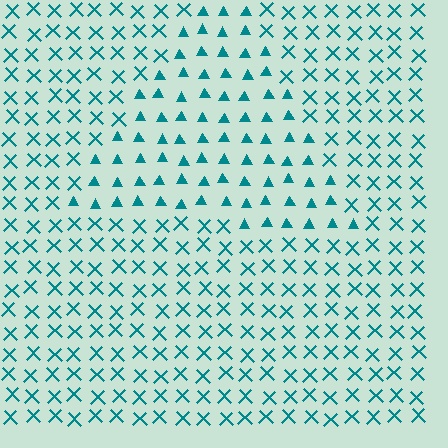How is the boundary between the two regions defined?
The boundary is defined by a change in element shape: triangles inside vs. X marks outside. All elements share the same color and spacing.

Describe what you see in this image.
The image is filled with small teal elements arranged in a uniform grid. A triangle-shaped region contains triangles, while the surrounding area contains X marks. The boundary is defined purely by the change in element shape.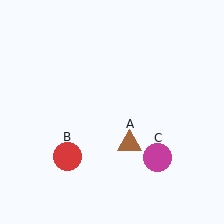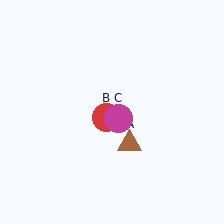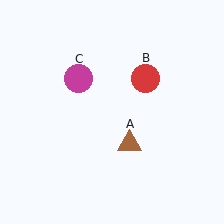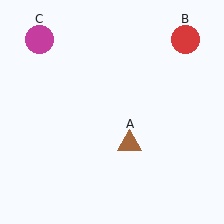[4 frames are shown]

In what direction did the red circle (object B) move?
The red circle (object B) moved up and to the right.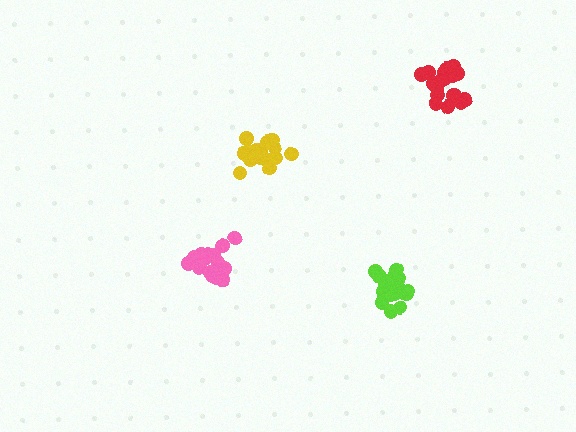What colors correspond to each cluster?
The clusters are colored: lime, pink, yellow, red.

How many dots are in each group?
Group 1: 18 dots, Group 2: 17 dots, Group 3: 19 dots, Group 4: 18 dots (72 total).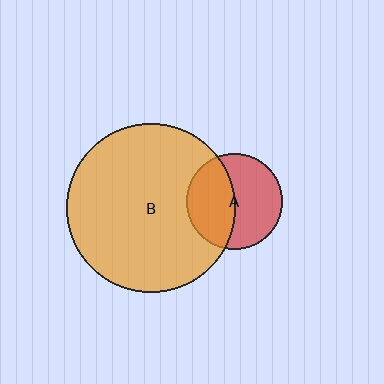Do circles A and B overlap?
Yes.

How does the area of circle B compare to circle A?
Approximately 3.1 times.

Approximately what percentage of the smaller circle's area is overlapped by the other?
Approximately 45%.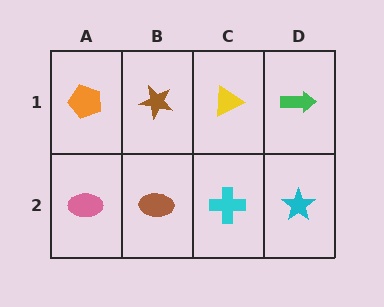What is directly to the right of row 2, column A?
A brown ellipse.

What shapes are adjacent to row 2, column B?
A brown star (row 1, column B), a pink ellipse (row 2, column A), a cyan cross (row 2, column C).